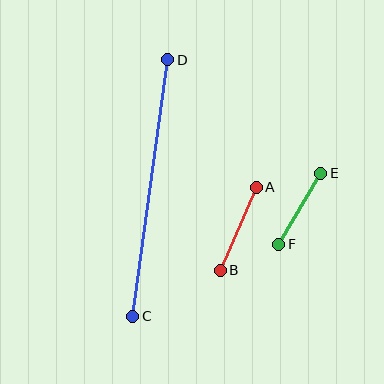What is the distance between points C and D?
The distance is approximately 259 pixels.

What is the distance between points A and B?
The distance is approximately 91 pixels.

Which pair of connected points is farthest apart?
Points C and D are farthest apart.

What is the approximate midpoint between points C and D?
The midpoint is at approximately (150, 188) pixels.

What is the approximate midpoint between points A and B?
The midpoint is at approximately (238, 229) pixels.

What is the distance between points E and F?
The distance is approximately 82 pixels.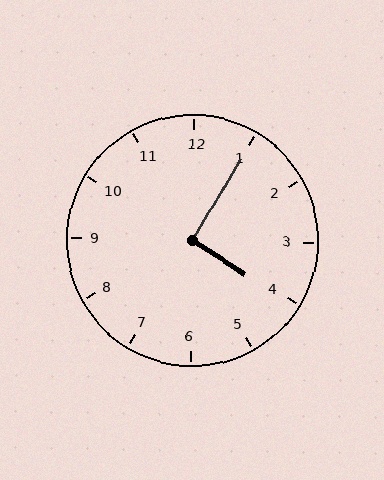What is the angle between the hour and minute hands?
Approximately 92 degrees.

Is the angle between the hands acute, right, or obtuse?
It is right.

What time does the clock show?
4:05.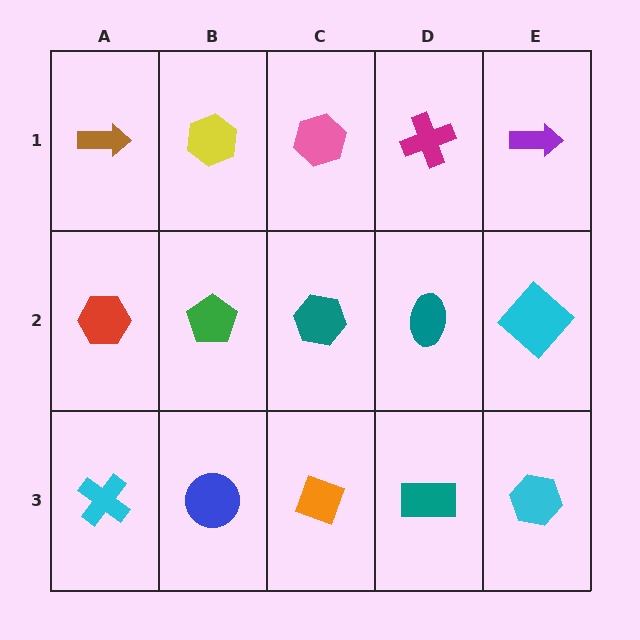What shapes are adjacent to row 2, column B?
A yellow hexagon (row 1, column B), a blue circle (row 3, column B), a red hexagon (row 2, column A), a teal hexagon (row 2, column C).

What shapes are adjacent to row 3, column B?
A green pentagon (row 2, column B), a cyan cross (row 3, column A), an orange diamond (row 3, column C).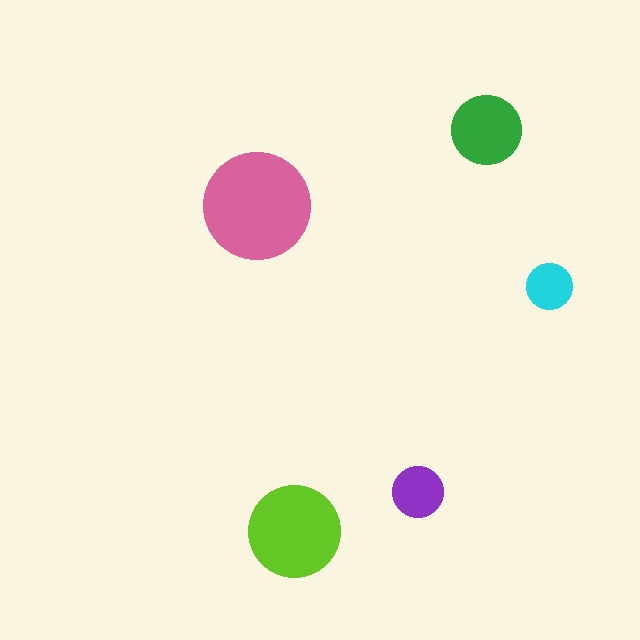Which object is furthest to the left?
The pink circle is leftmost.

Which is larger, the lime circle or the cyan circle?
The lime one.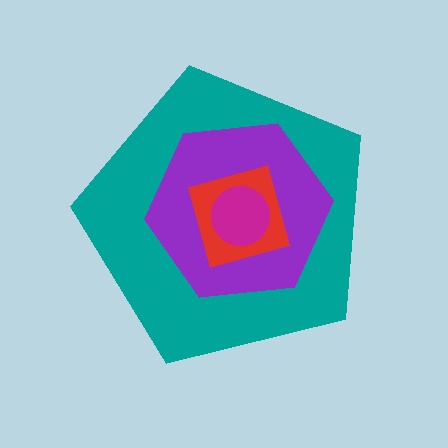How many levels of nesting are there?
4.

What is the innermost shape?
The magenta circle.